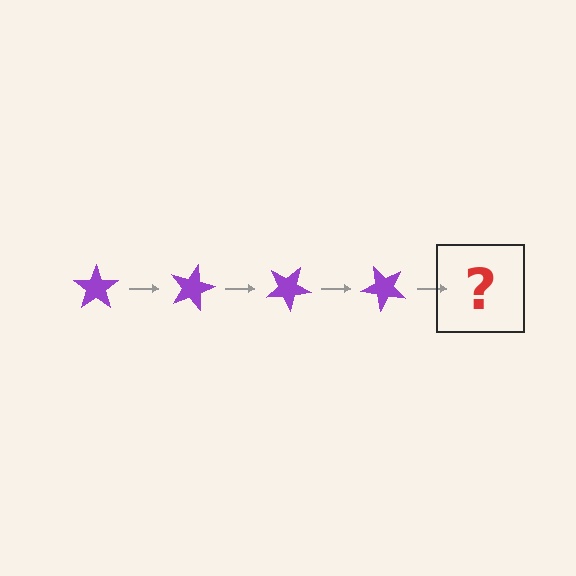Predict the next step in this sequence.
The next step is a purple star rotated 60 degrees.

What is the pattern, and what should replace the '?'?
The pattern is that the star rotates 15 degrees each step. The '?' should be a purple star rotated 60 degrees.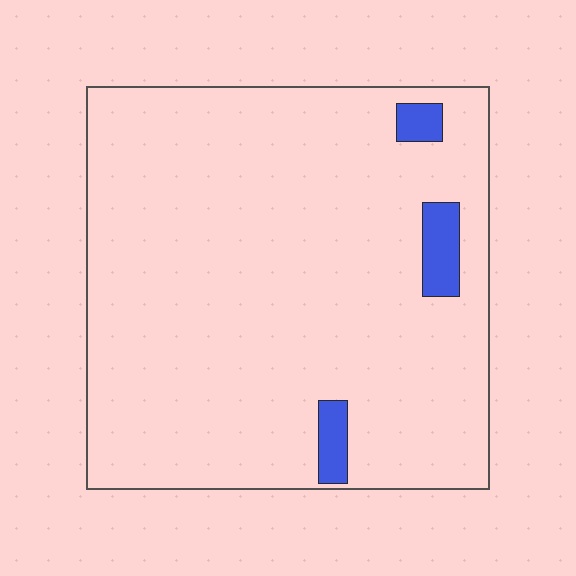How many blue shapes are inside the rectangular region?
3.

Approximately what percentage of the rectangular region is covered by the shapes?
Approximately 5%.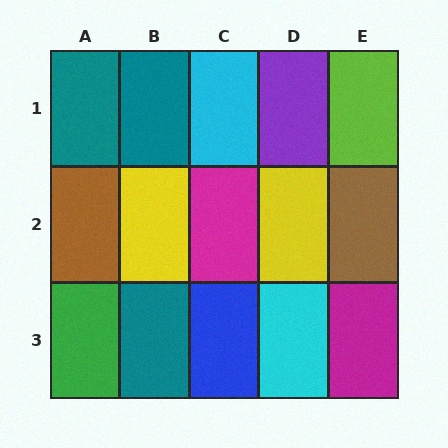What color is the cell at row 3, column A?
Green.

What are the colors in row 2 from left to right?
Brown, yellow, magenta, yellow, brown.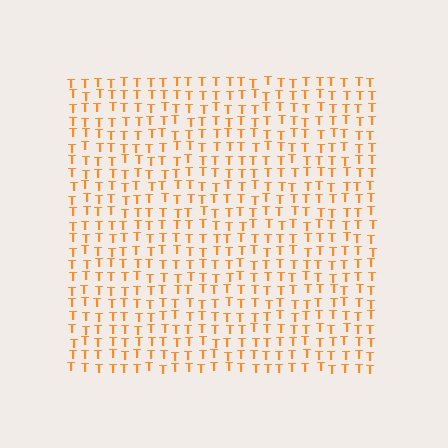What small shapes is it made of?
It is made of small letter T's.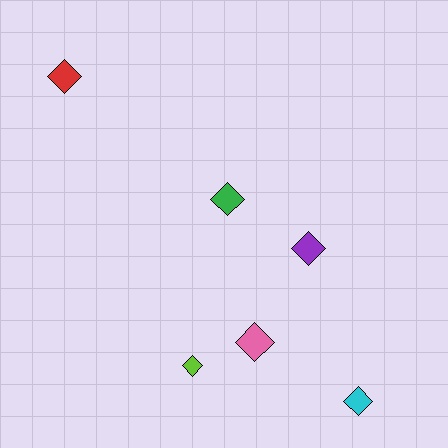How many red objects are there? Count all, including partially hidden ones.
There is 1 red object.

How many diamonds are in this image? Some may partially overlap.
There are 6 diamonds.